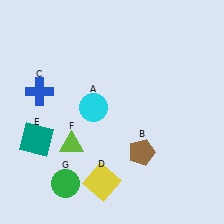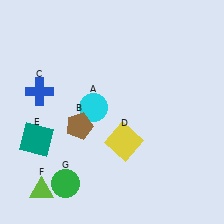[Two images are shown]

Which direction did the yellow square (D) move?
The yellow square (D) moved up.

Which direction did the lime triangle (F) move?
The lime triangle (F) moved down.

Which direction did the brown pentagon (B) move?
The brown pentagon (B) moved left.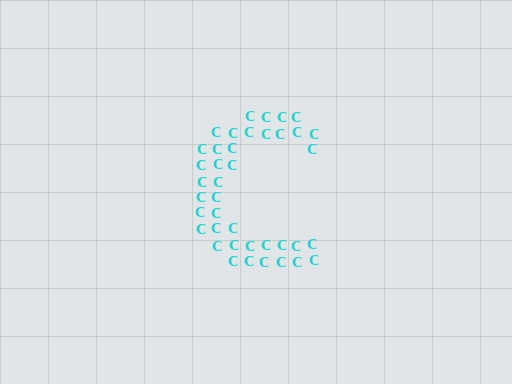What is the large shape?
The large shape is the letter C.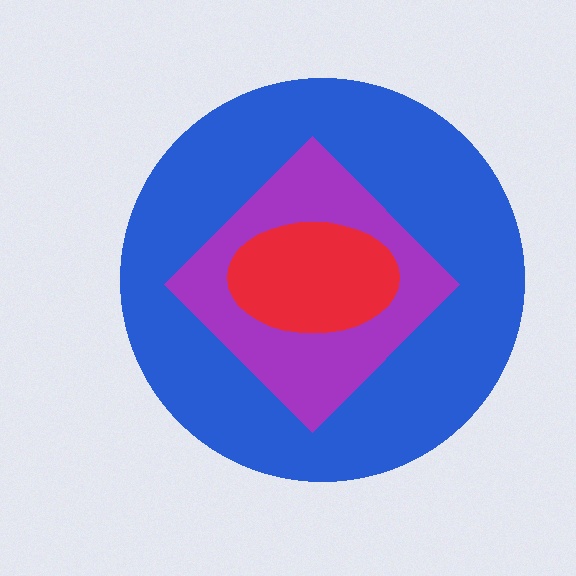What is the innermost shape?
The red ellipse.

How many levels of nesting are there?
3.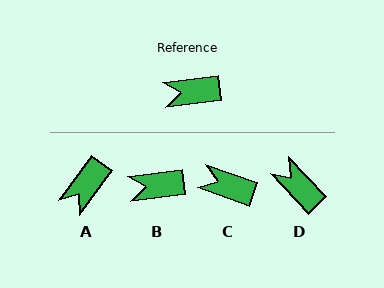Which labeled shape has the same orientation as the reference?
B.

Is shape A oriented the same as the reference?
No, it is off by about 47 degrees.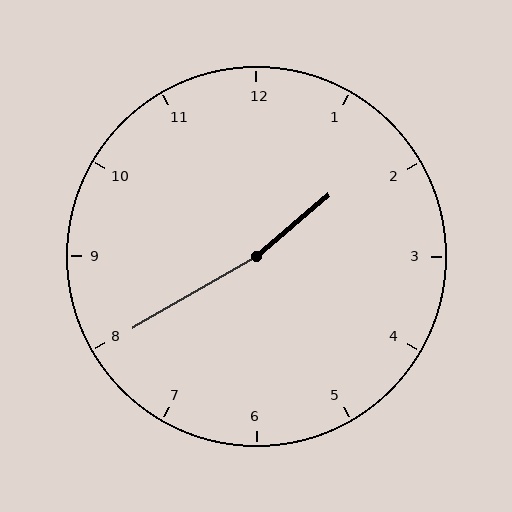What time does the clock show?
1:40.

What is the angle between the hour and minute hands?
Approximately 170 degrees.